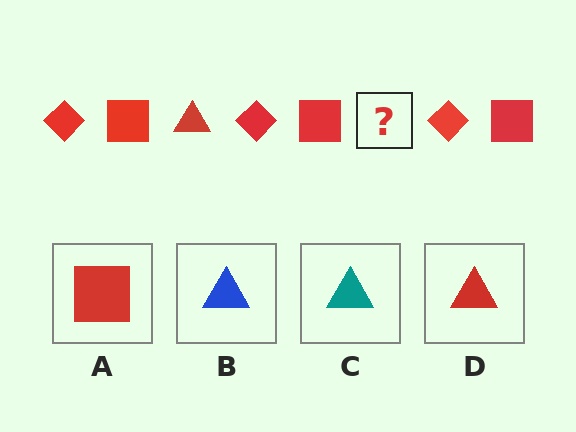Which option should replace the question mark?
Option D.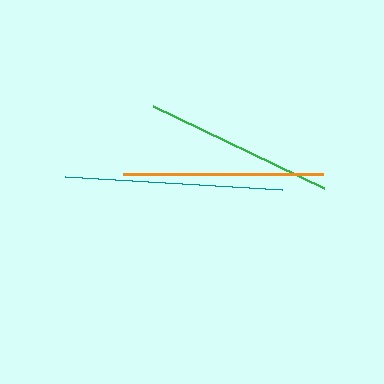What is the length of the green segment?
The green segment is approximately 190 pixels long.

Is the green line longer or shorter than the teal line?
The teal line is longer than the green line.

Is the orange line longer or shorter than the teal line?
The teal line is longer than the orange line.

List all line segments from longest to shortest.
From longest to shortest: teal, orange, green.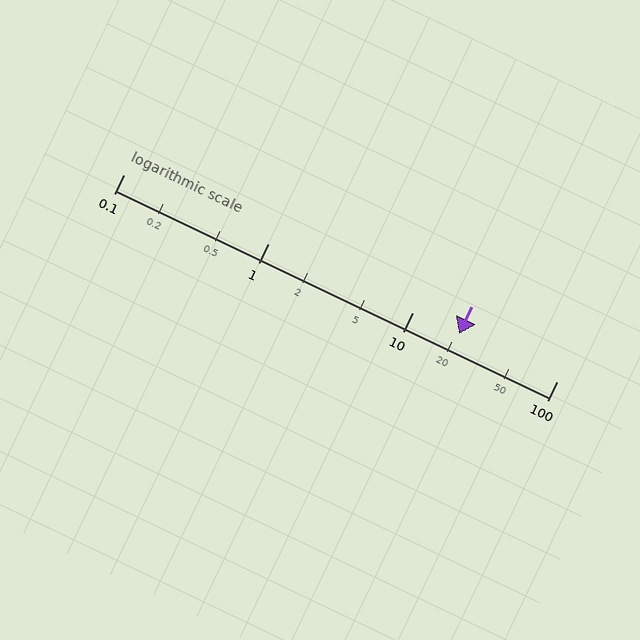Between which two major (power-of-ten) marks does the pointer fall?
The pointer is between 10 and 100.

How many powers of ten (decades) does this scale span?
The scale spans 3 decades, from 0.1 to 100.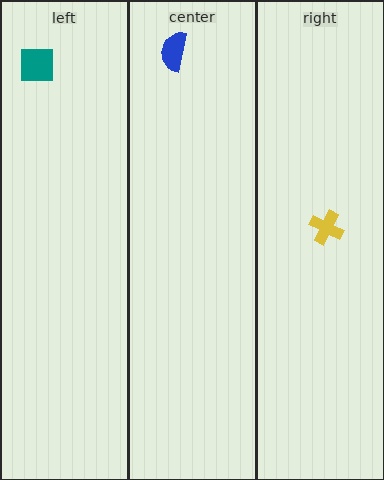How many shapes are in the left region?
1.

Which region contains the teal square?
The left region.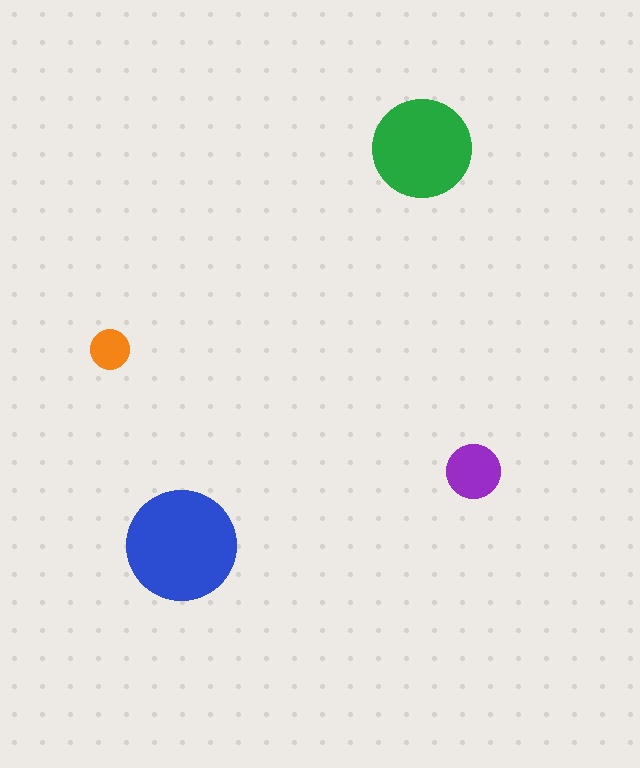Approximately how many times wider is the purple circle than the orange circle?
About 1.5 times wider.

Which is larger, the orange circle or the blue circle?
The blue one.